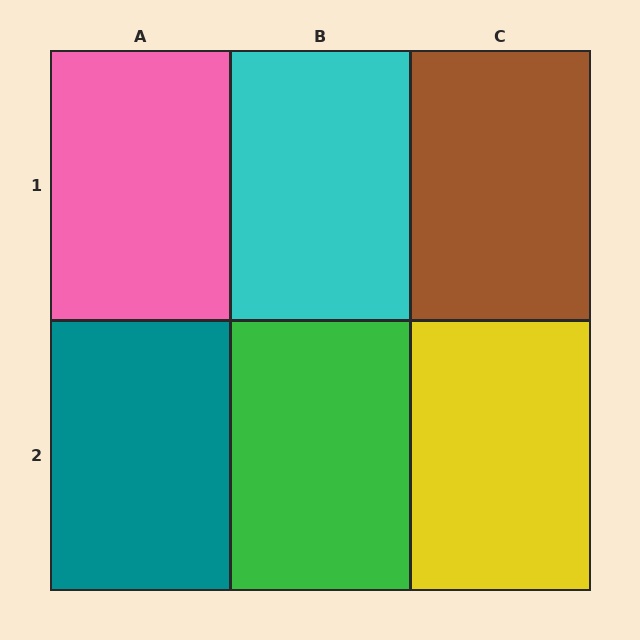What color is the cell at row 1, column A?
Pink.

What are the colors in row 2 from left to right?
Teal, green, yellow.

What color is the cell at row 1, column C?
Brown.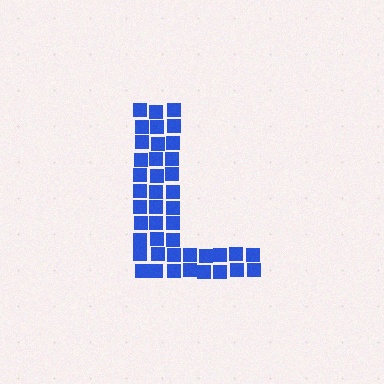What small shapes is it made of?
It is made of small squares.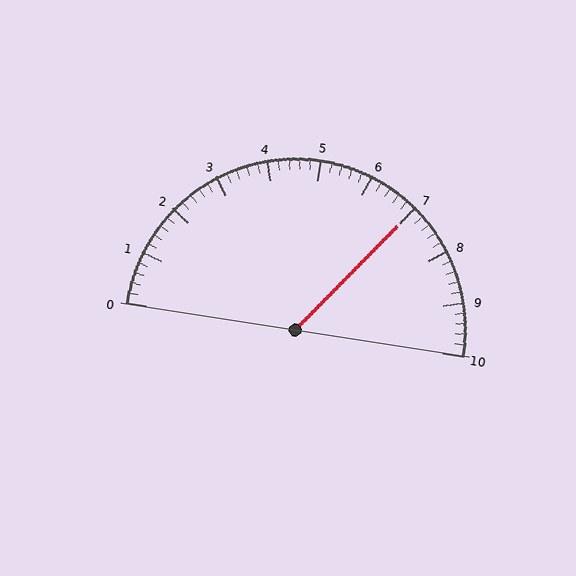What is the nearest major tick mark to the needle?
The nearest major tick mark is 7.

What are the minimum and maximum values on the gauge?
The gauge ranges from 0 to 10.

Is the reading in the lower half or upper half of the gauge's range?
The reading is in the upper half of the range (0 to 10).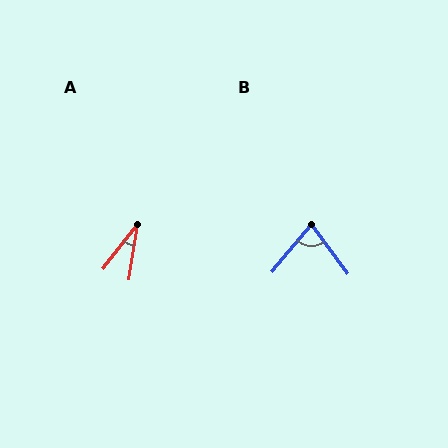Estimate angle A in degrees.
Approximately 29 degrees.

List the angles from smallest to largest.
A (29°), B (76°).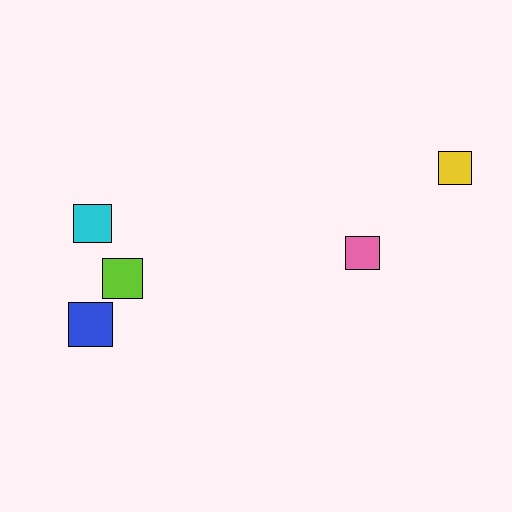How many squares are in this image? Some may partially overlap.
There are 5 squares.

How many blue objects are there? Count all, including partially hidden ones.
There is 1 blue object.